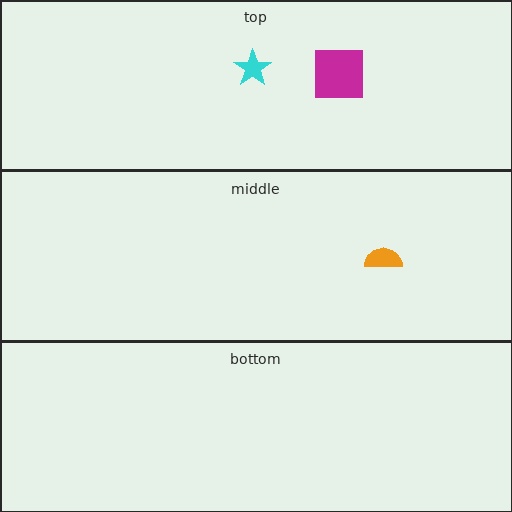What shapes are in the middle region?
The orange semicircle.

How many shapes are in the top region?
2.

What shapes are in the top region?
The cyan star, the magenta square.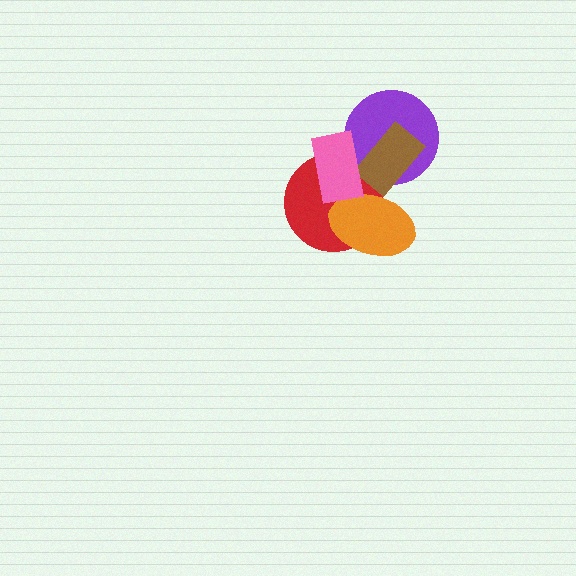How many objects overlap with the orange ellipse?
3 objects overlap with the orange ellipse.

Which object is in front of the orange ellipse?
The pink rectangle is in front of the orange ellipse.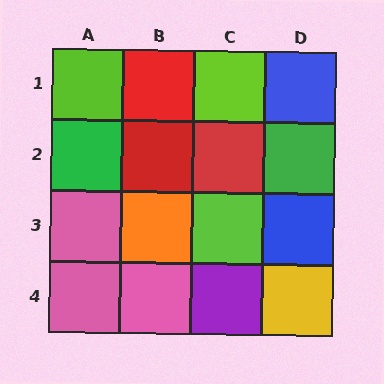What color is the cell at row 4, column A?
Pink.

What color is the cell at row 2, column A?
Green.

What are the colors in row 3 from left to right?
Pink, orange, lime, blue.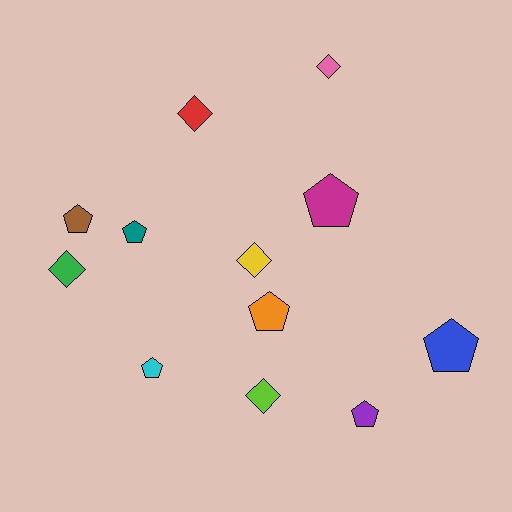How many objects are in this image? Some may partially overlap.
There are 12 objects.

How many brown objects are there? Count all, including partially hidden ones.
There is 1 brown object.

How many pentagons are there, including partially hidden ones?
There are 7 pentagons.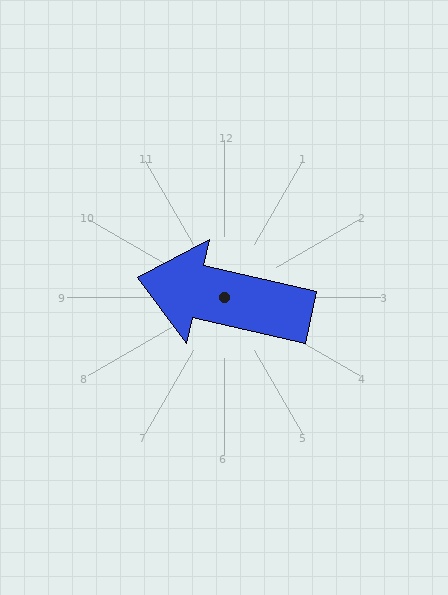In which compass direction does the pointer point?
West.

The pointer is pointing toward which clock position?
Roughly 9 o'clock.